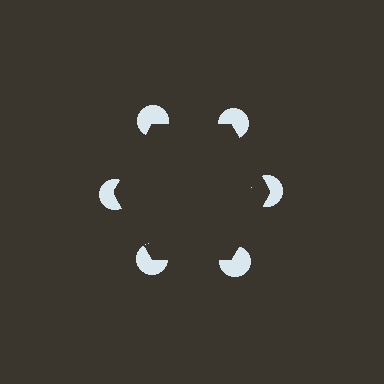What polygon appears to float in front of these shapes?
An illusory hexagon — its edges are inferred from the aligned wedge cuts in the pac-man discs, not physically drawn.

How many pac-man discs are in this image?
There are 6 — one at each vertex of the illusory hexagon.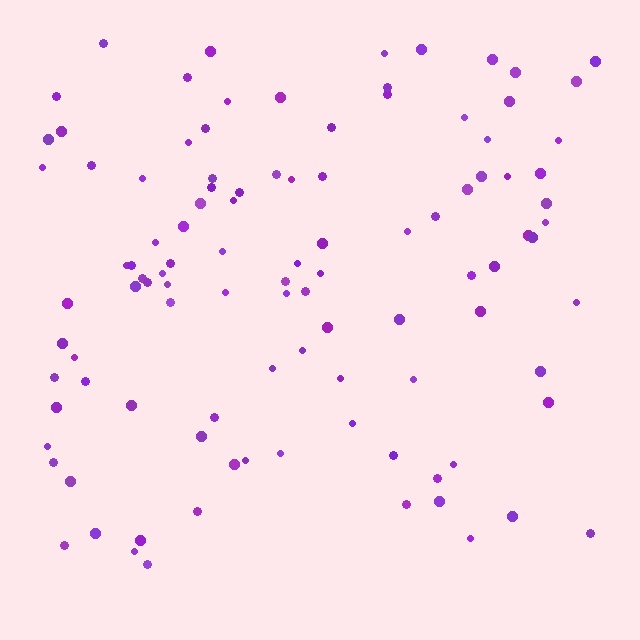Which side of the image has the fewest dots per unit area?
The bottom.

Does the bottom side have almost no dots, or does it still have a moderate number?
Still a moderate number, just noticeably fewer than the top.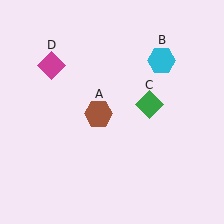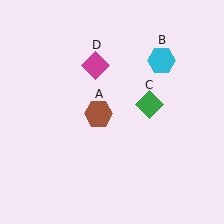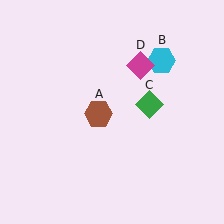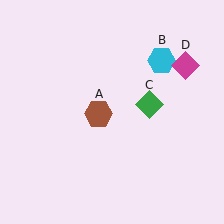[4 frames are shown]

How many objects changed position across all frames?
1 object changed position: magenta diamond (object D).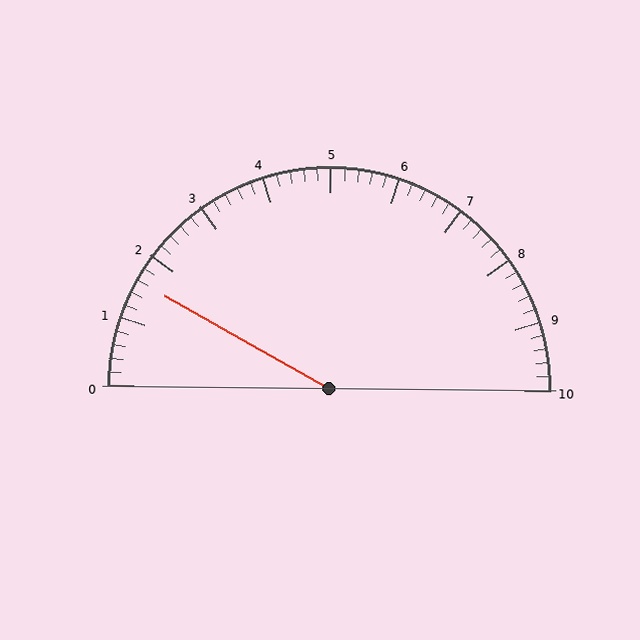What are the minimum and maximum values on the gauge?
The gauge ranges from 0 to 10.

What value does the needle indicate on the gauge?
The needle indicates approximately 1.6.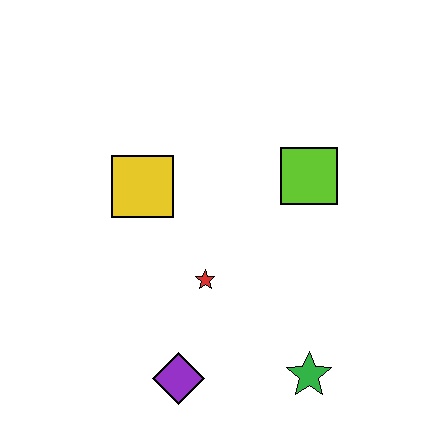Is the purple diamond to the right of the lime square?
No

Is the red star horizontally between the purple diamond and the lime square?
Yes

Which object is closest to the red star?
The purple diamond is closest to the red star.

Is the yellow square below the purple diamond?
No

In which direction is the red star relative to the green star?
The red star is to the left of the green star.